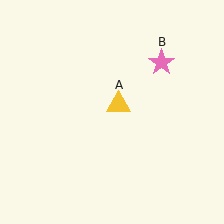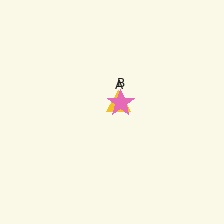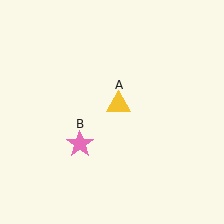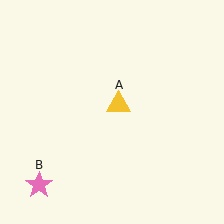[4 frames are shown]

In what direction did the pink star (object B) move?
The pink star (object B) moved down and to the left.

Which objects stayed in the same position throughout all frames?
Yellow triangle (object A) remained stationary.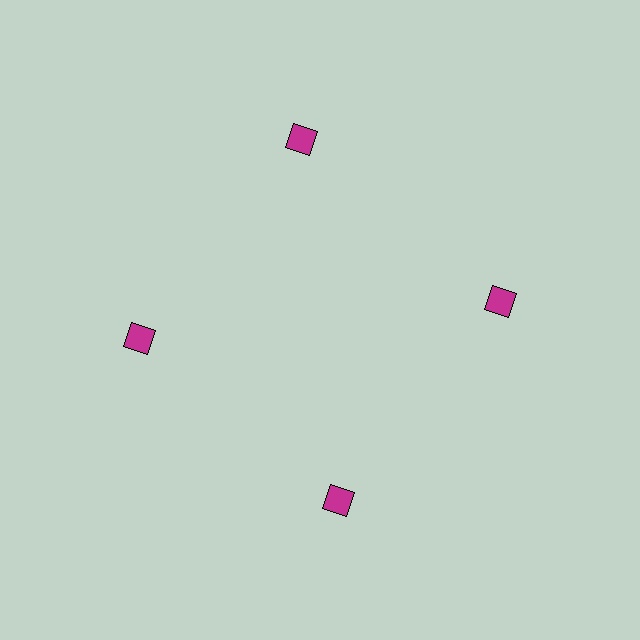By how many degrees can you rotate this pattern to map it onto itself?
The pattern maps onto itself every 90 degrees of rotation.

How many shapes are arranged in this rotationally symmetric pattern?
There are 4 shapes, arranged in 4 groups of 1.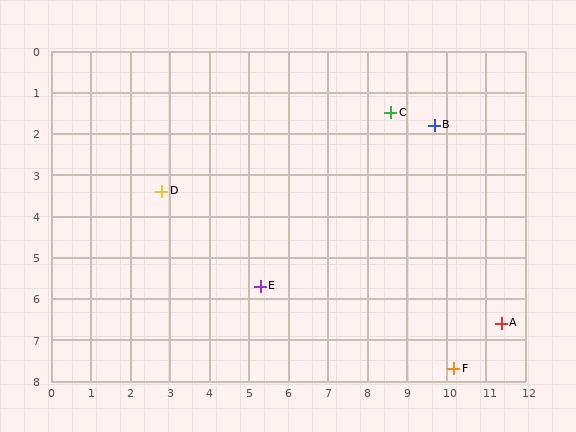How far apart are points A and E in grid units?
Points A and E are about 6.2 grid units apart.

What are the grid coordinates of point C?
Point C is at approximately (8.6, 1.5).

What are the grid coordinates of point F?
Point F is at approximately (10.2, 7.7).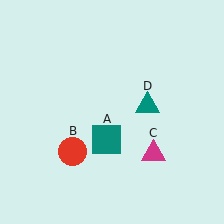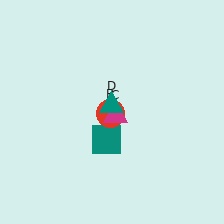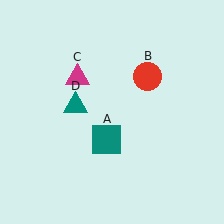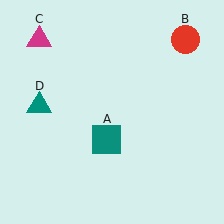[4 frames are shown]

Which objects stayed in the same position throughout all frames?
Teal square (object A) remained stationary.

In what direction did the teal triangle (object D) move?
The teal triangle (object D) moved left.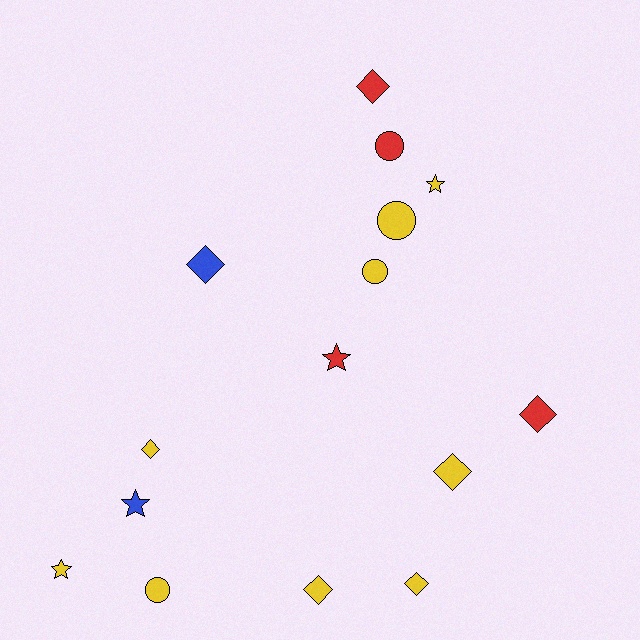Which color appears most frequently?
Yellow, with 9 objects.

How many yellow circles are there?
There are 3 yellow circles.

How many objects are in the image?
There are 15 objects.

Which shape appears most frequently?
Diamond, with 7 objects.